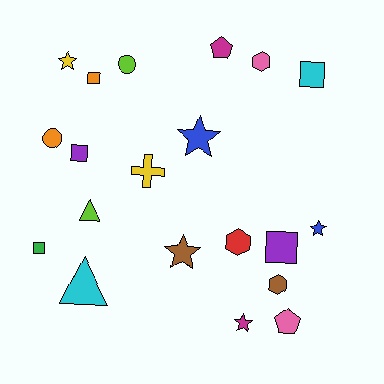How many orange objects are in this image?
There are 2 orange objects.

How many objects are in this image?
There are 20 objects.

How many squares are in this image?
There are 5 squares.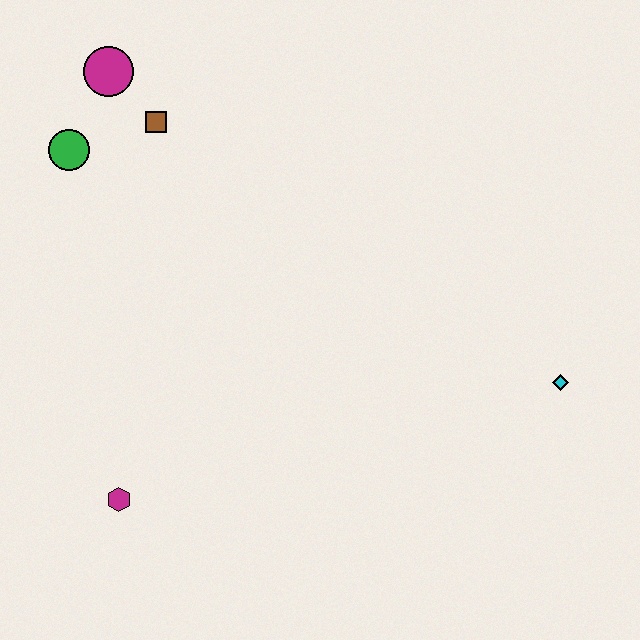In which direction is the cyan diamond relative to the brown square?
The cyan diamond is to the right of the brown square.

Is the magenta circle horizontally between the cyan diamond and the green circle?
Yes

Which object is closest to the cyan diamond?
The magenta hexagon is closest to the cyan diamond.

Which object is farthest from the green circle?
The cyan diamond is farthest from the green circle.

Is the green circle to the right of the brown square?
No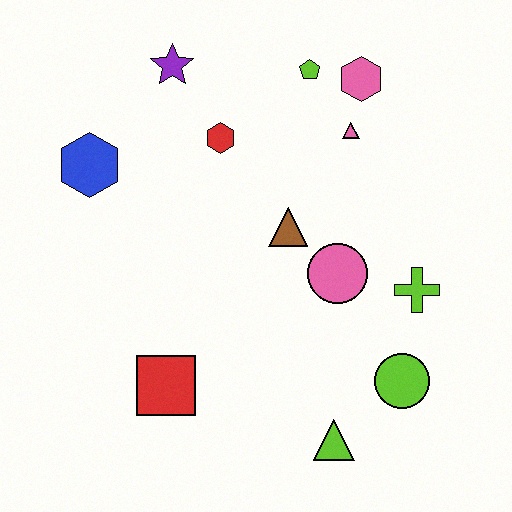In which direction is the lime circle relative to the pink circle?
The lime circle is below the pink circle.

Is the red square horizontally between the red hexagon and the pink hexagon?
No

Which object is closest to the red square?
The lime triangle is closest to the red square.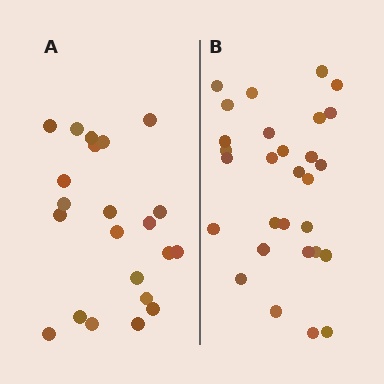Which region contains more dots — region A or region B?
Region B (the right region) has more dots.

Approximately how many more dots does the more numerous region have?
Region B has roughly 8 or so more dots than region A.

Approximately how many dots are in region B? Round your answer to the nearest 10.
About 30 dots. (The exact count is 29, which rounds to 30.)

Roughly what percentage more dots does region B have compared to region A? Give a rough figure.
About 30% more.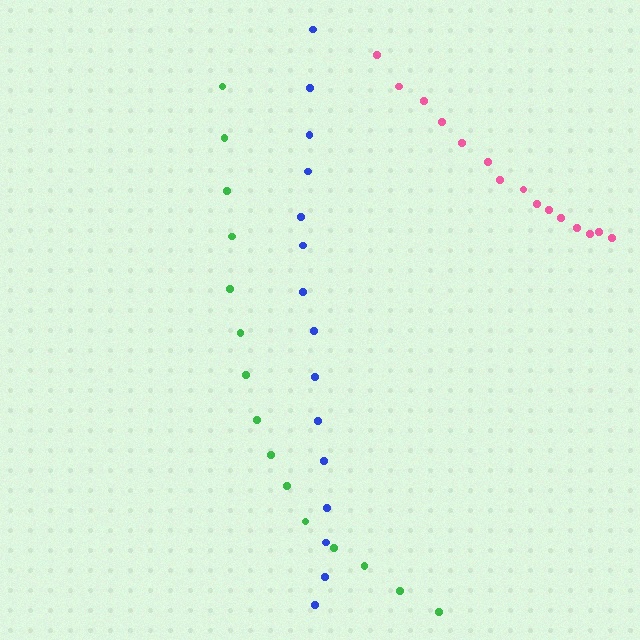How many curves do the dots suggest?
There are 3 distinct paths.